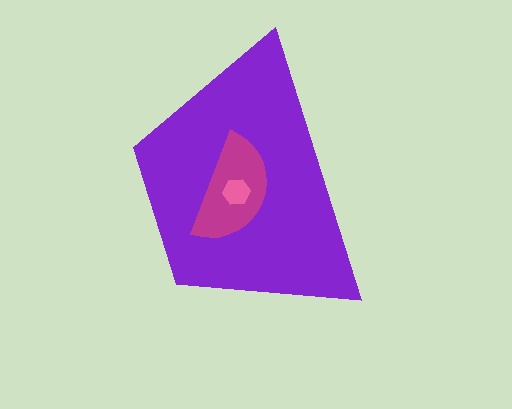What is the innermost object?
The pink hexagon.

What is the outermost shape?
The purple trapezoid.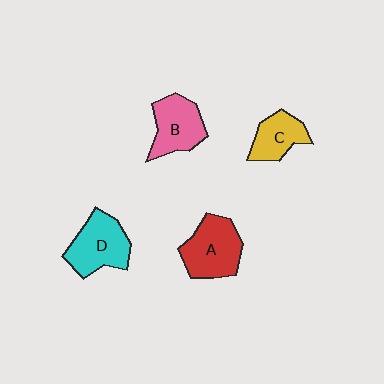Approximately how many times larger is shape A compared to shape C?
Approximately 1.5 times.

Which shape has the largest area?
Shape A (red).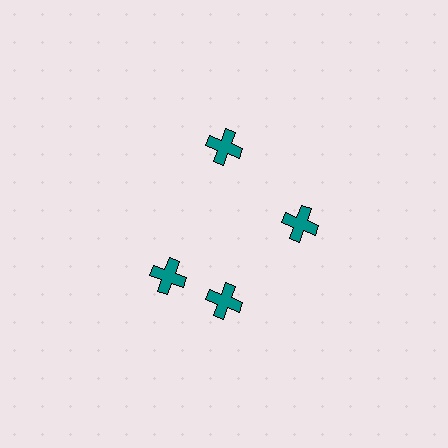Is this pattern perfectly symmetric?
No. The 4 teal crosses are arranged in a ring, but one element near the 9 o'clock position is rotated out of alignment along the ring, breaking the 4-fold rotational symmetry.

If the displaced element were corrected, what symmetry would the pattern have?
It would have 4-fold rotational symmetry — the pattern would map onto itself every 90 degrees.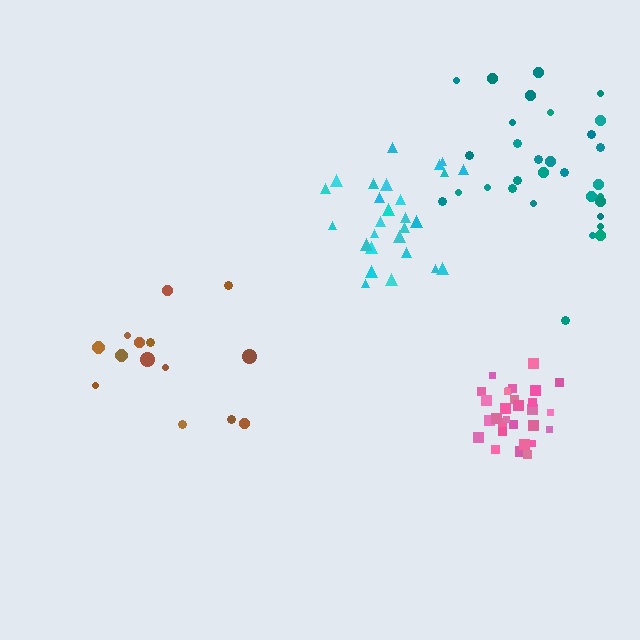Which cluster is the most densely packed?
Pink.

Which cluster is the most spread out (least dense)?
Brown.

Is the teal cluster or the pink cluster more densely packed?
Pink.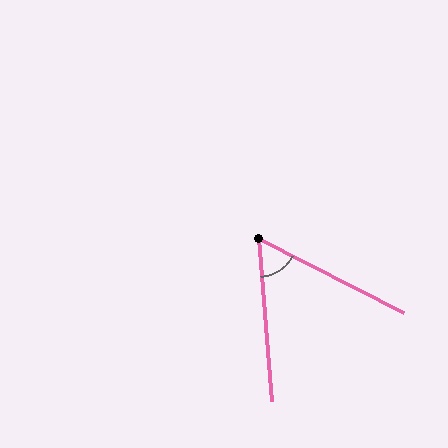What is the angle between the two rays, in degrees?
Approximately 58 degrees.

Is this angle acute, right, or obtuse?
It is acute.